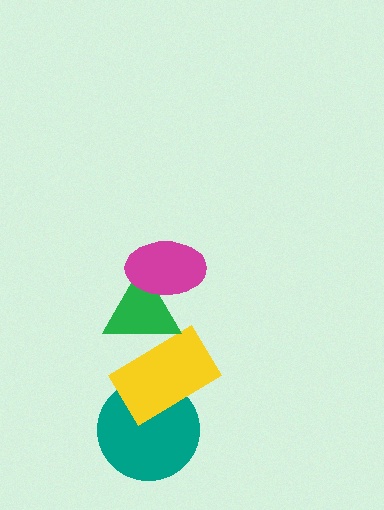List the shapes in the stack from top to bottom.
From top to bottom: the magenta ellipse, the green triangle, the yellow rectangle, the teal circle.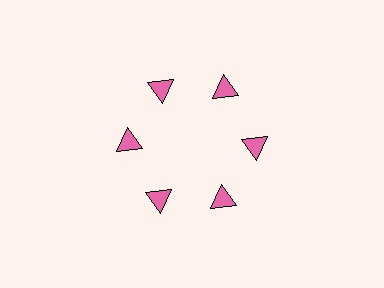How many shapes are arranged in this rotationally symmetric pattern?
There are 6 shapes, arranged in 6 groups of 1.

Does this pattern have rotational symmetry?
Yes, this pattern has 6-fold rotational symmetry. It looks the same after rotating 60 degrees around the center.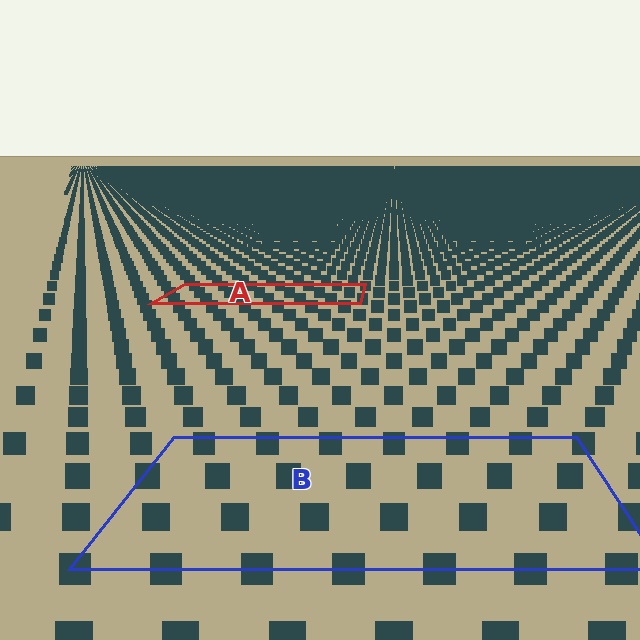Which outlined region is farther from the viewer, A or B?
Region A is farther from the viewer — the texture elements inside it appear smaller and more densely packed.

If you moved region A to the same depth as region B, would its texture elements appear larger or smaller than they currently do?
They would appear larger. At a closer depth, the same texture elements are projected at a bigger on-screen size.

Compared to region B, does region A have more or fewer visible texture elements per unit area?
Region A has more texture elements per unit area — they are packed more densely because it is farther away.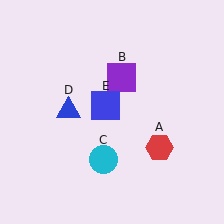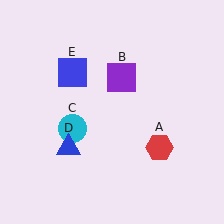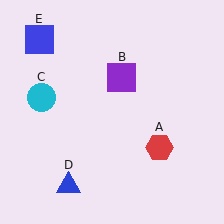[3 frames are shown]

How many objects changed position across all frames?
3 objects changed position: cyan circle (object C), blue triangle (object D), blue square (object E).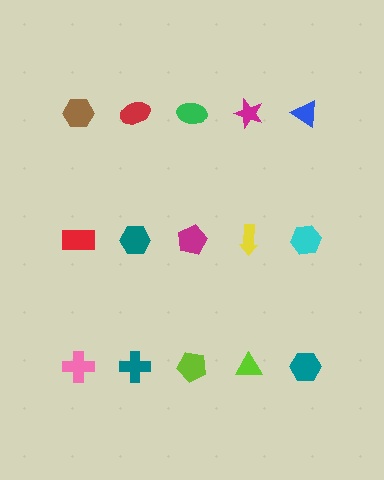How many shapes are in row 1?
5 shapes.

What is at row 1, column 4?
A magenta star.